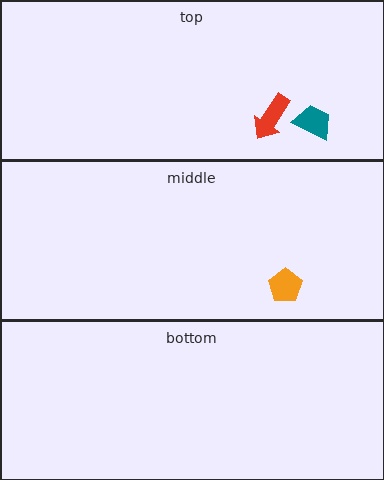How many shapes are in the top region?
2.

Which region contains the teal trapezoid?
The top region.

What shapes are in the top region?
The teal trapezoid, the red arrow.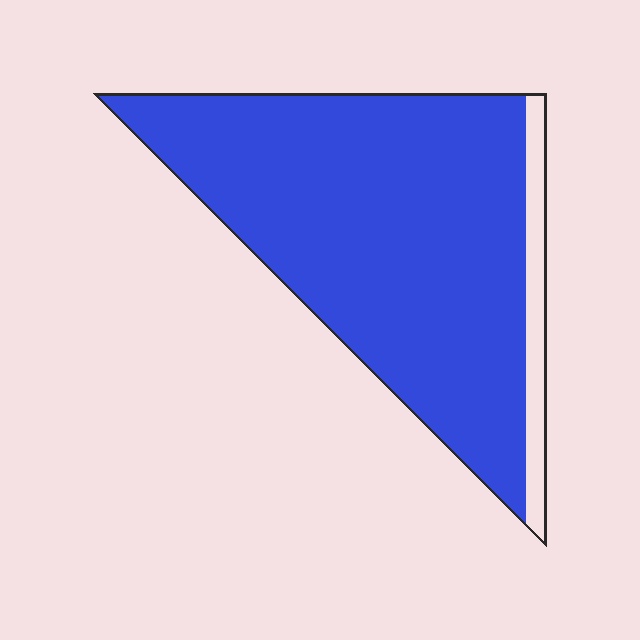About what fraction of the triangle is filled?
About nine tenths (9/10).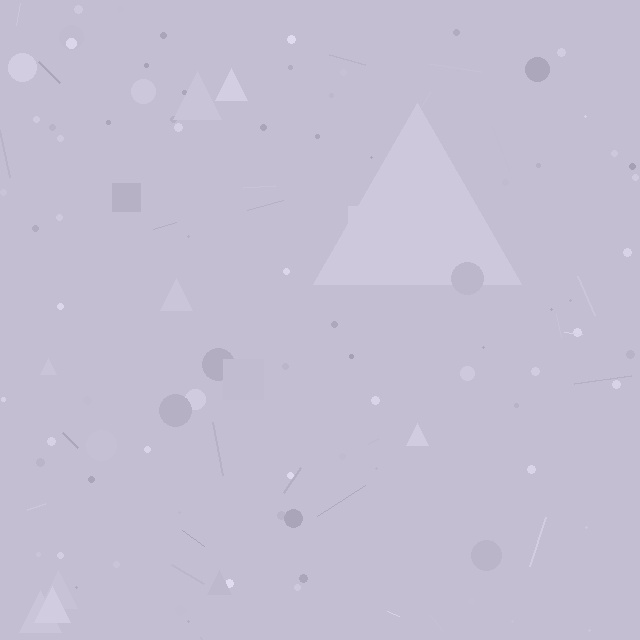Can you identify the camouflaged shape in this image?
The camouflaged shape is a triangle.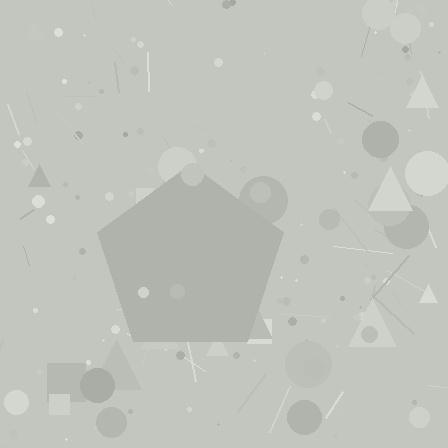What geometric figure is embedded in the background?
A pentagon is embedded in the background.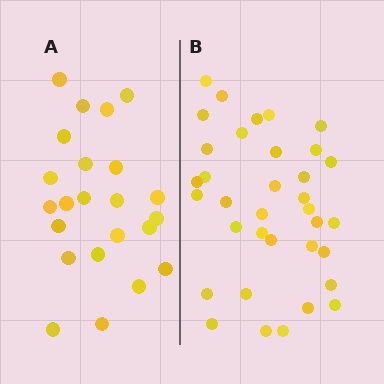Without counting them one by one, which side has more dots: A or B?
Region B (the right region) has more dots.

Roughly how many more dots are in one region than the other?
Region B has roughly 12 or so more dots than region A.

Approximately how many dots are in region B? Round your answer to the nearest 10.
About 40 dots. (The exact count is 35, which rounds to 40.)